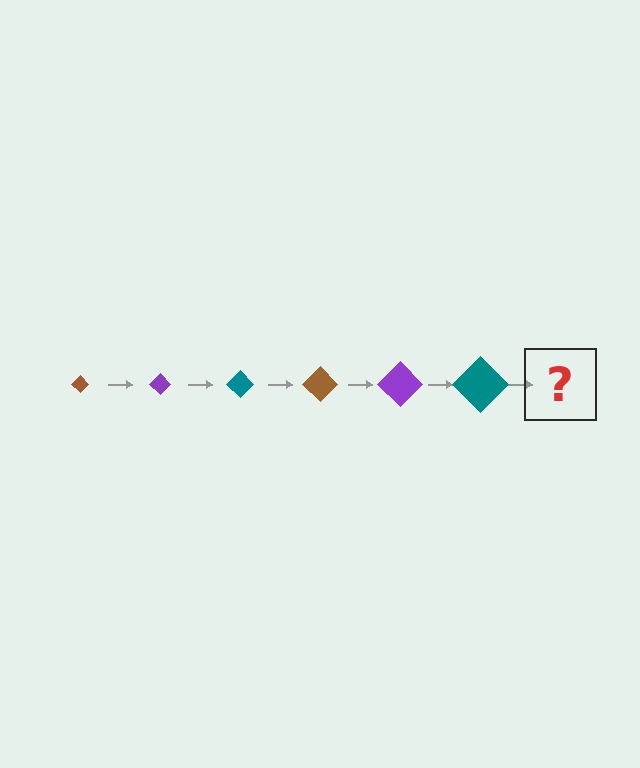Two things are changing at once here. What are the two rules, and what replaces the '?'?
The two rules are that the diamond grows larger each step and the color cycles through brown, purple, and teal. The '?' should be a brown diamond, larger than the previous one.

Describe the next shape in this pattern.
It should be a brown diamond, larger than the previous one.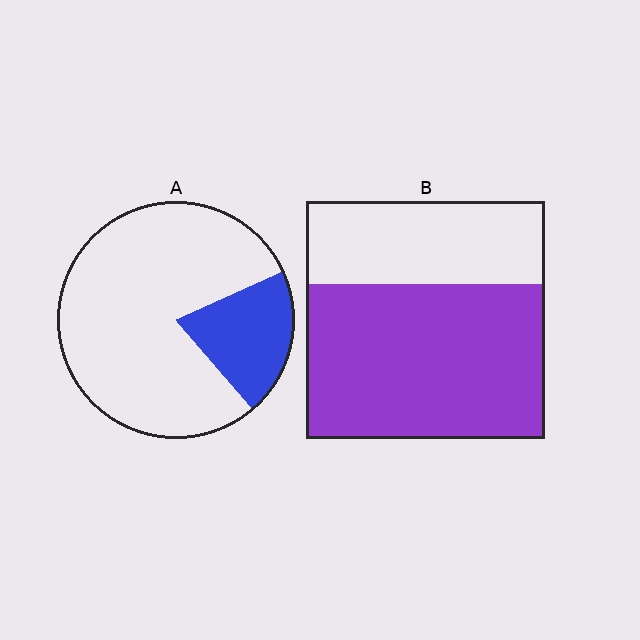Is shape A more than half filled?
No.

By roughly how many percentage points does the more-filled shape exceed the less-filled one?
By roughly 45 percentage points (B over A).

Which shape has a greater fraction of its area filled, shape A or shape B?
Shape B.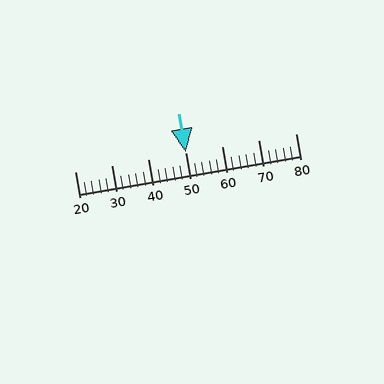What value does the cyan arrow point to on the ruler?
The cyan arrow points to approximately 50.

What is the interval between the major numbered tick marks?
The major tick marks are spaced 10 units apart.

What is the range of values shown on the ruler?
The ruler shows values from 20 to 80.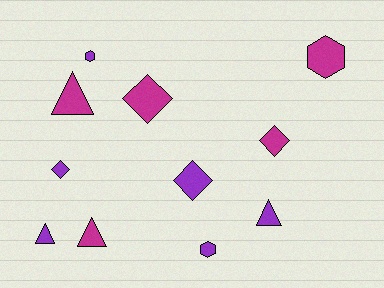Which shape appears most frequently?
Diamond, with 4 objects.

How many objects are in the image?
There are 11 objects.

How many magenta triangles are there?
There are 2 magenta triangles.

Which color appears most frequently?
Purple, with 6 objects.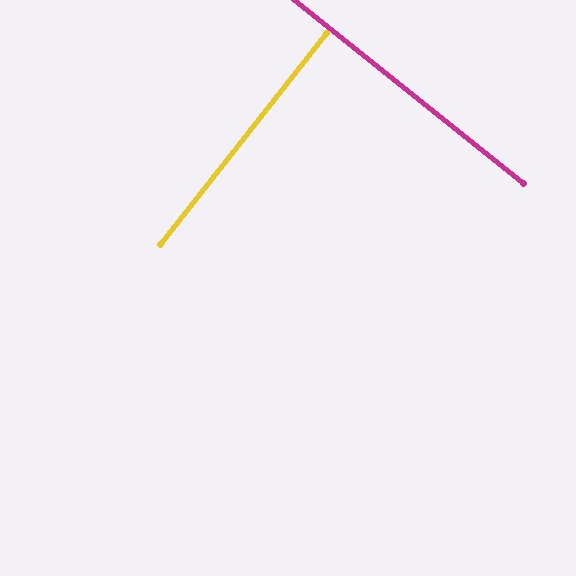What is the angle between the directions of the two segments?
Approximately 89 degrees.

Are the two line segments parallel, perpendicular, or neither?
Perpendicular — they meet at approximately 89°.